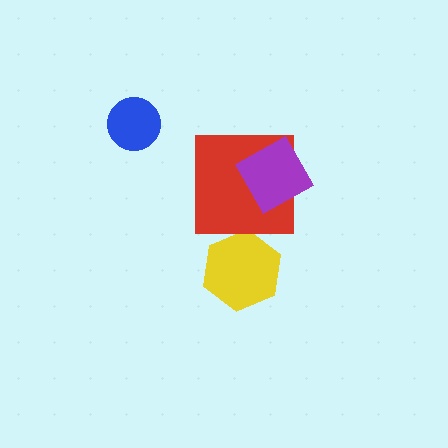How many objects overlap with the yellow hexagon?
0 objects overlap with the yellow hexagon.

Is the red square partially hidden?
Yes, it is partially covered by another shape.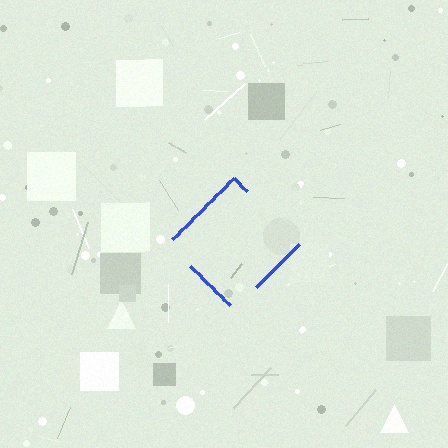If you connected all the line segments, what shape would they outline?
They would outline a diamond.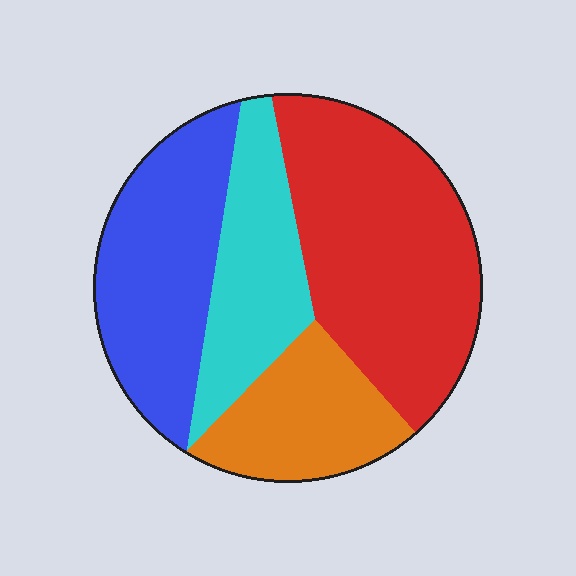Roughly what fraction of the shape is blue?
Blue takes up about one quarter (1/4) of the shape.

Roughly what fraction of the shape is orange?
Orange covers about 15% of the shape.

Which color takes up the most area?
Red, at roughly 40%.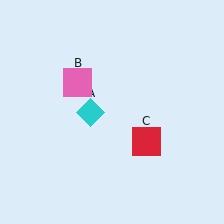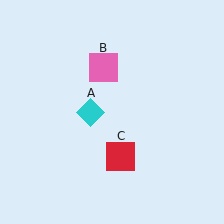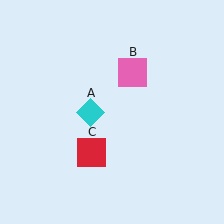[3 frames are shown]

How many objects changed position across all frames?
2 objects changed position: pink square (object B), red square (object C).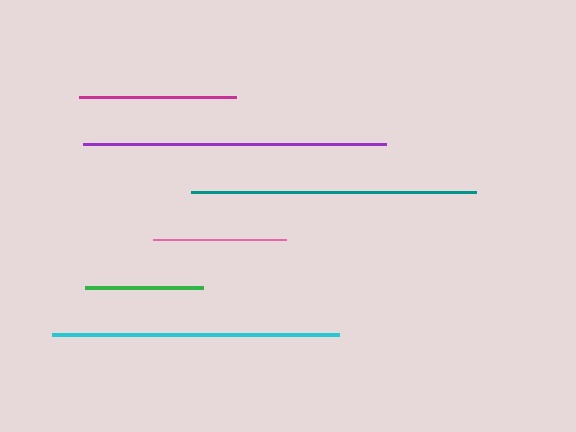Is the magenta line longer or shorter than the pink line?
The magenta line is longer than the pink line.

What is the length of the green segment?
The green segment is approximately 118 pixels long.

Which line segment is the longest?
The purple line is the longest at approximately 303 pixels.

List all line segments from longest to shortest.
From longest to shortest: purple, cyan, teal, magenta, pink, green.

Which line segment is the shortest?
The green line is the shortest at approximately 118 pixels.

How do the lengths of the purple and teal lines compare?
The purple and teal lines are approximately the same length.